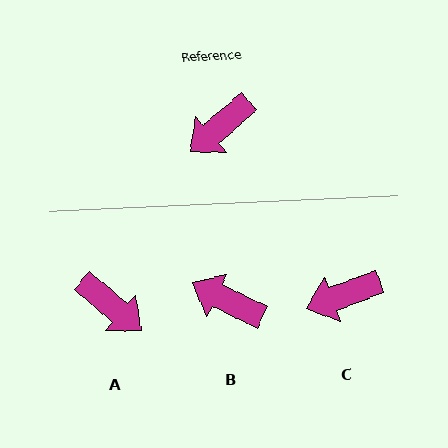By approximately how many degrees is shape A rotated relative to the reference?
Approximately 99 degrees counter-clockwise.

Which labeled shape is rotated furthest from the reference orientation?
A, about 99 degrees away.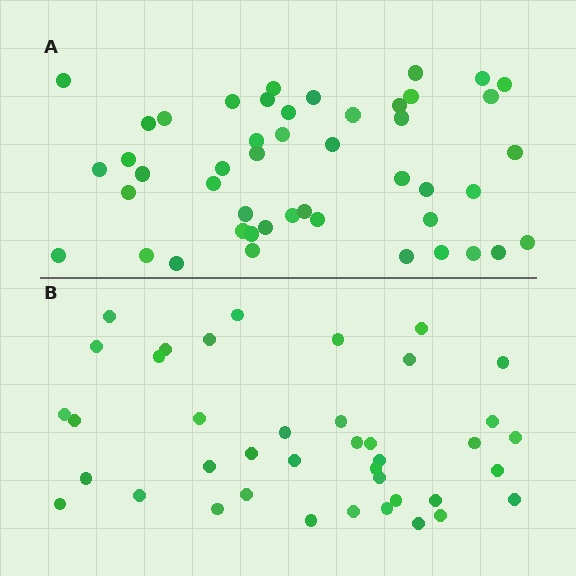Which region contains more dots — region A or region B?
Region A (the top region) has more dots.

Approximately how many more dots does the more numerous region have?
Region A has roughly 8 or so more dots than region B.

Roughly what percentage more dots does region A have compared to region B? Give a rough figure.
About 20% more.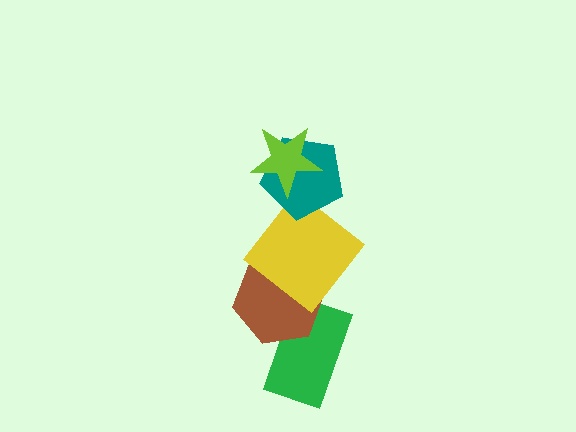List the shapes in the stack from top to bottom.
From top to bottom: the lime star, the teal pentagon, the yellow diamond, the brown hexagon, the green rectangle.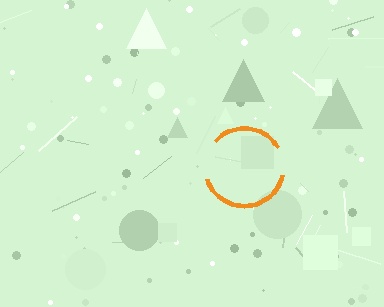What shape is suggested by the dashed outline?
The dashed outline suggests a circle.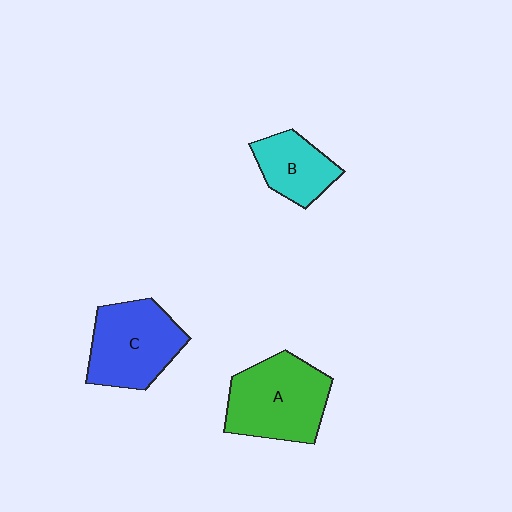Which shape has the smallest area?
Shape B (cyan).